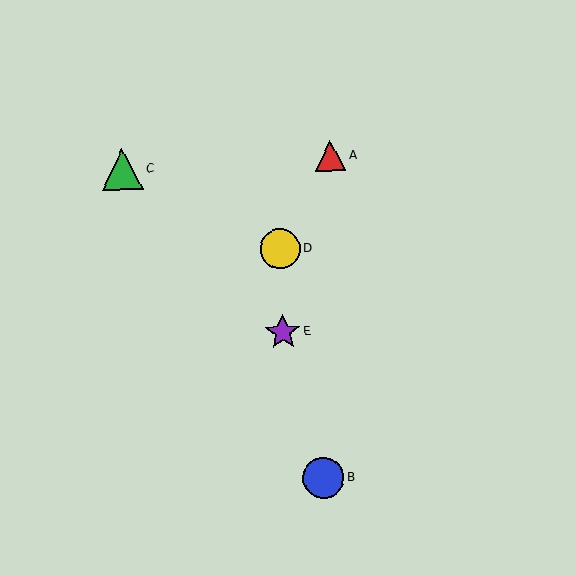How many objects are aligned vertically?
2 objects (D, E) are aligned vertically.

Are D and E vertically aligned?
Yes, both are at x≈280.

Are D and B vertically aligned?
No, D is at x≈280 and B is at x≈323.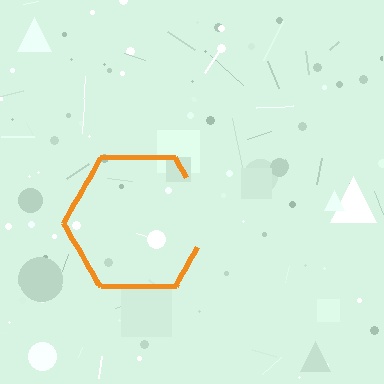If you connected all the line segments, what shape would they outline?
They would outline a hexagon.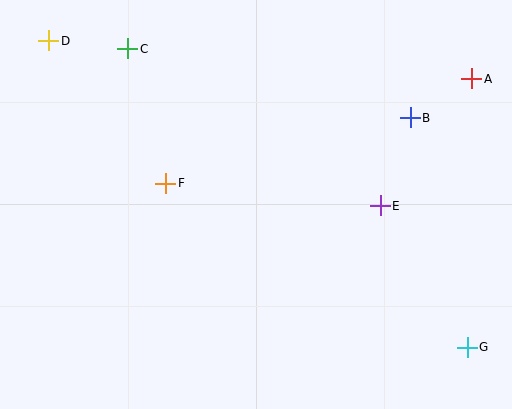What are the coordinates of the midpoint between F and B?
The midpoint between F and B is at (288, 150).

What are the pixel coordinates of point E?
Point E is at (380, 206).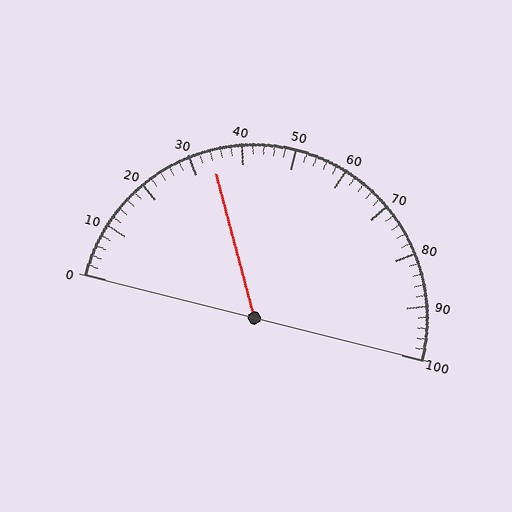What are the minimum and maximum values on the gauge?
The gauge ranges from 0 to 100.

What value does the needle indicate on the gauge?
The needle indicates approximately 34.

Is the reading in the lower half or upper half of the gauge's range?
The reading is in the lower half of the range (0 to 100).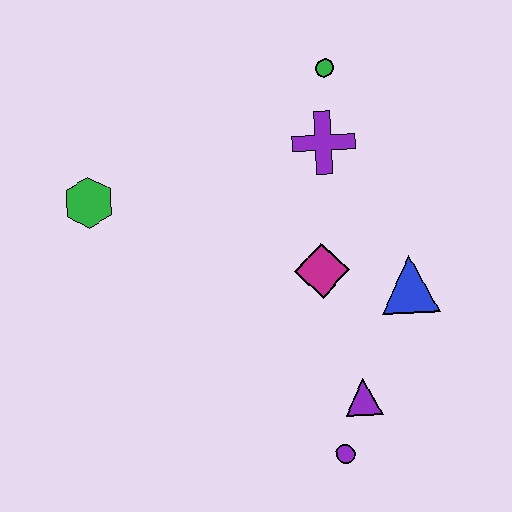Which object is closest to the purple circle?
The purple triangle is closest to the purple circle.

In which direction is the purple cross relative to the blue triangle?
The purple cross is above the blue triangle.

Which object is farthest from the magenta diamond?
The green hexagon is farthest from the magenta diamond.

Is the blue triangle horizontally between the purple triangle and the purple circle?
No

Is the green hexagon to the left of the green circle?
Yes